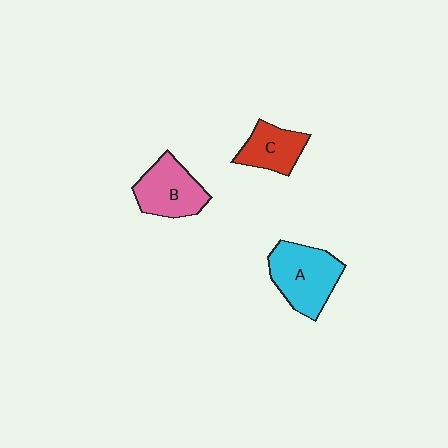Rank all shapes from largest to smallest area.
From largest to smallest: A (cyan), B (pink), C (red).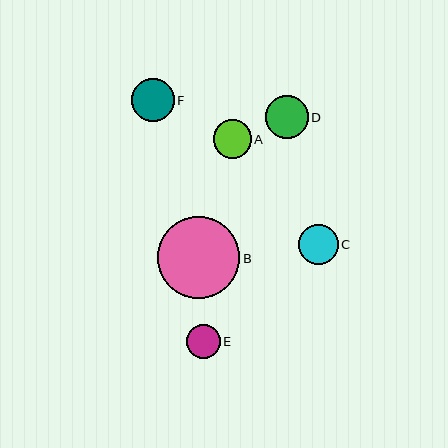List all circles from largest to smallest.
From largest to smallest: B, F, D, C, A, E.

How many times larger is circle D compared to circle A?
Circle D is approximately 1.1 times the size of circle A.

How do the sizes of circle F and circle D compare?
Circle F and circle D are approximately the same size.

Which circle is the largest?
Circle B is the largest with a size of approximately 82 pixels.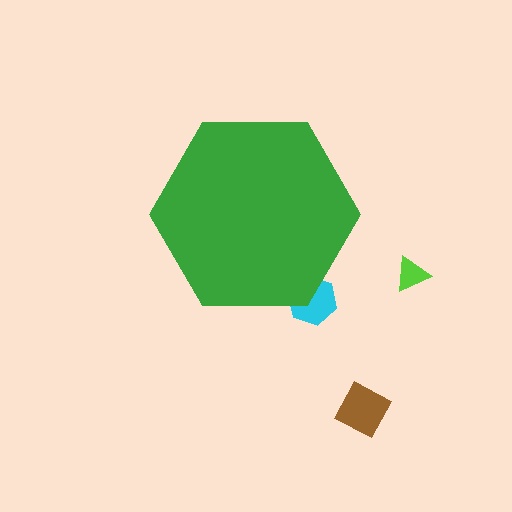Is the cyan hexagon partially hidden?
Yes, the cyan hexagon is partially hidden behind the green hexagon.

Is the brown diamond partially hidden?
No, the brown diamond is fully visible.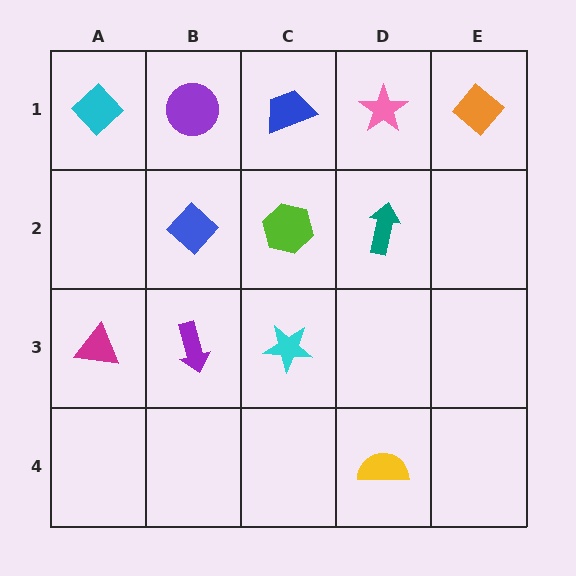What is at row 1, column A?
A cyan diamond.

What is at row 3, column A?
A magenta triangle.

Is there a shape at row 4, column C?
No, that cell is empty.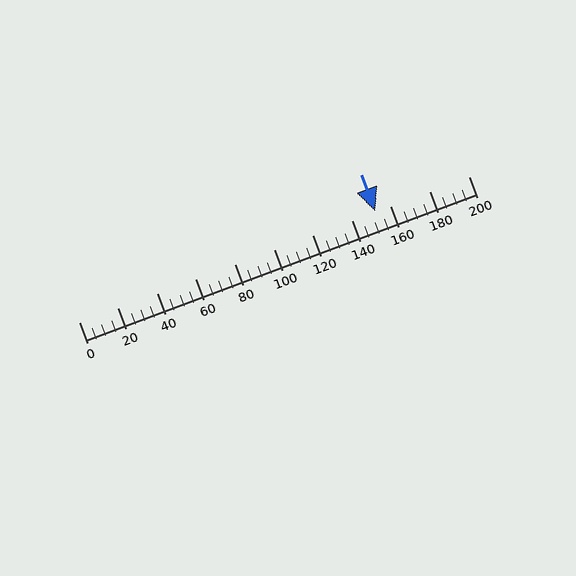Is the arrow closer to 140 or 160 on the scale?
The arrow is closer to 160.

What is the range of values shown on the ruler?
The ruler shows values from 0 to 200.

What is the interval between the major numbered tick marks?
The major tick marks are spaced 20 units apart.